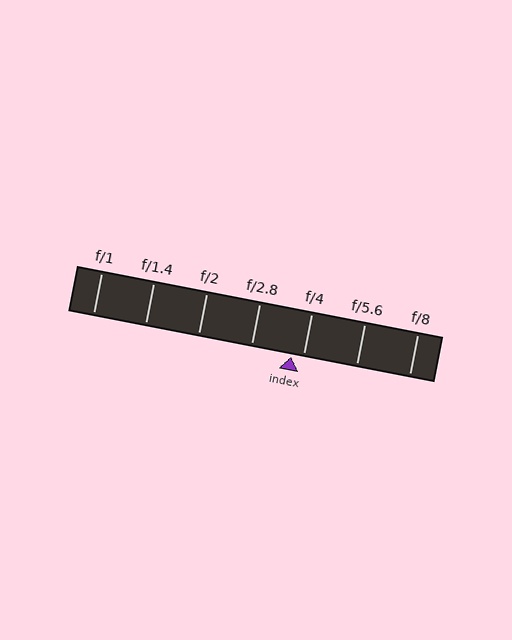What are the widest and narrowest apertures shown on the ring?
The widest aperture shown is f/1 and the narrowest is f/8.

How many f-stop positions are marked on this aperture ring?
There are 7 f-stop positions marked.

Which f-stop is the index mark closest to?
The index mark is closest to f/4.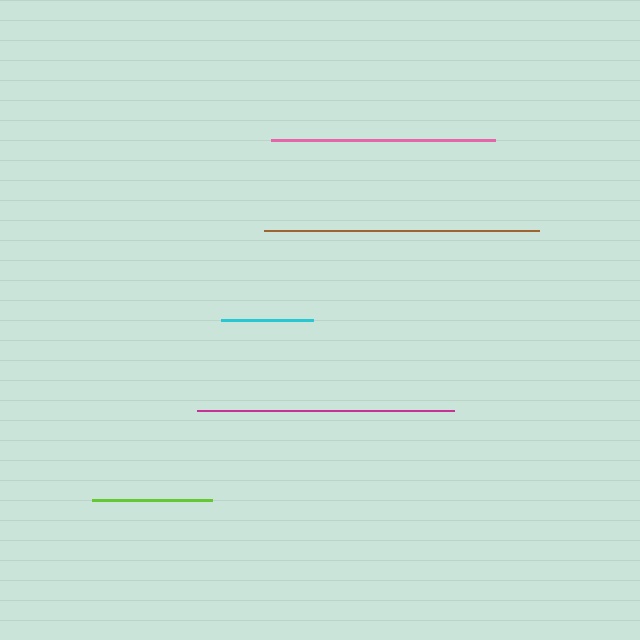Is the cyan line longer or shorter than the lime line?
The lime line is longer than the cyan line.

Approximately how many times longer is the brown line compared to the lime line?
The brown line is approximately 2.3 times the length of the lime line.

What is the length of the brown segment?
The brown segment is approximately 276 pixels long.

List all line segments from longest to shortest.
From longest to shortest: brown, magenta, pink, lime, cyan.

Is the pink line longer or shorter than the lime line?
The pink line is longer than the lime line.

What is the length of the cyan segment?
The cyan segment is approximately 92 pixels long.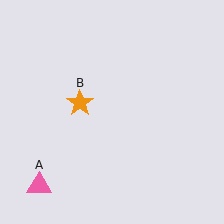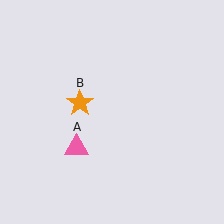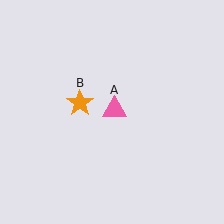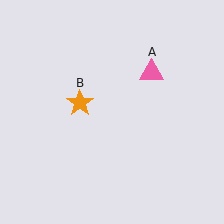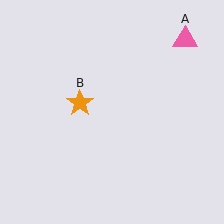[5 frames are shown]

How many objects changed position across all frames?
1 object changed position: pink triangle (object A).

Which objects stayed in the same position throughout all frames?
Orange star (object B) remained stationary.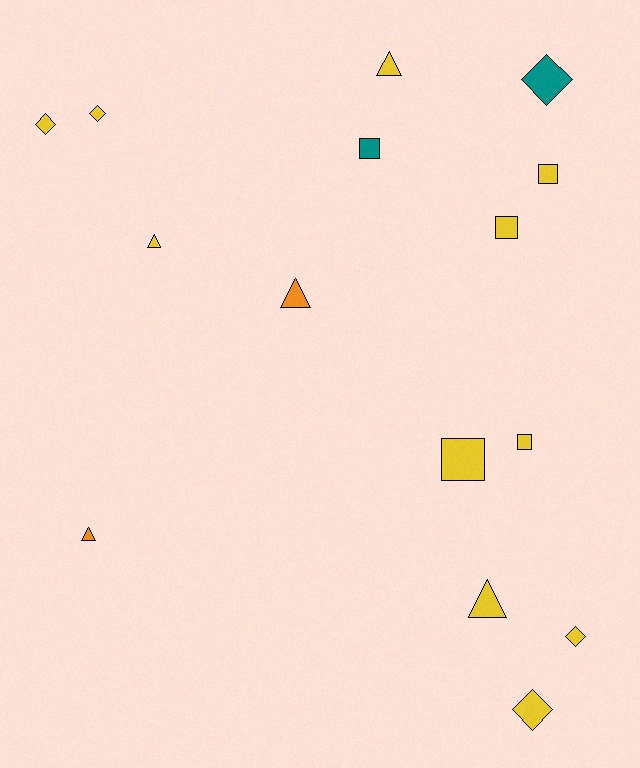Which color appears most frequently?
Yellow, with 11 objects.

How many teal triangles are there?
There are no teal triangles.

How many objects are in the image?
There are 15 objects.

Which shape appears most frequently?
Triangle, with 5 objects.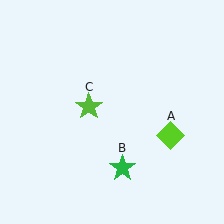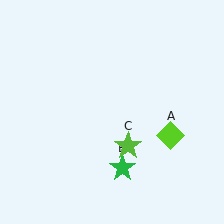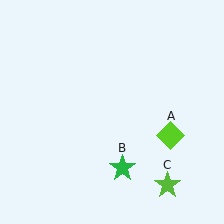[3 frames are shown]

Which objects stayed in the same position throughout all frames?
Lime diamond (object A) and green star (object B) remained stationary.